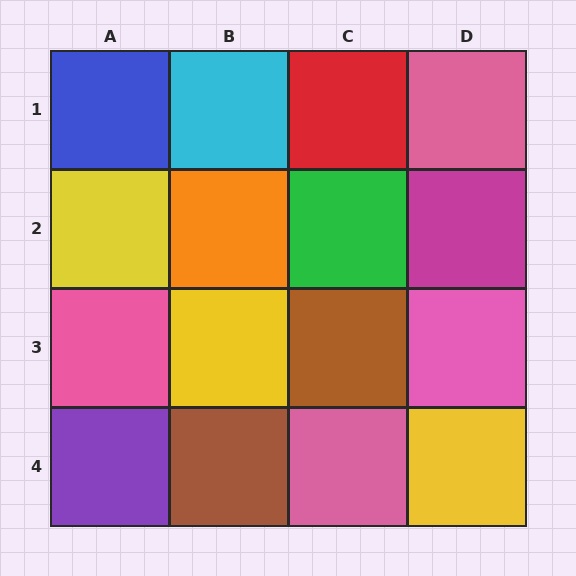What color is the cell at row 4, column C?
Pink.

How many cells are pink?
4 cells are pink.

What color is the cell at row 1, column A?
Blue.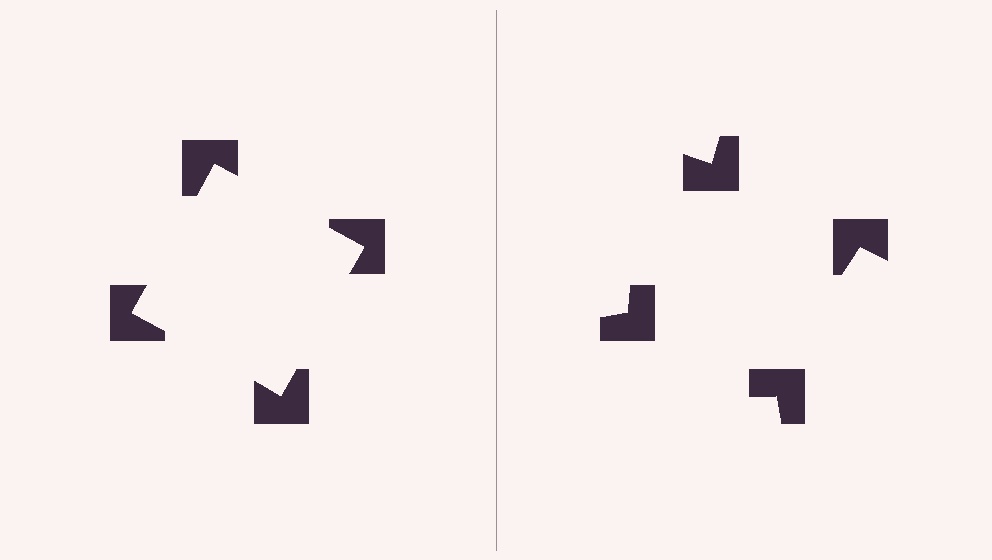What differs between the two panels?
The notched squares are positioned identically on both sides; only the wedge orientations differ. On the left they align to a square; on the right they are misaligned.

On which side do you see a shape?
An illusory square appears on the left side. On the right side the wedge cuts are rotated, so no coherent shape forms.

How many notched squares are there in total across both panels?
8 — 4 on each side.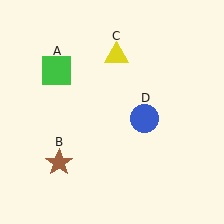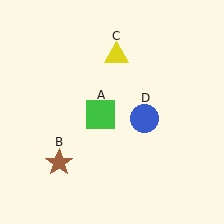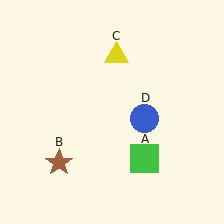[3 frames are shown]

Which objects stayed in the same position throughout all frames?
Brown star (object B) and yellow triangle (object C) and blue circle (object D) remained stationary.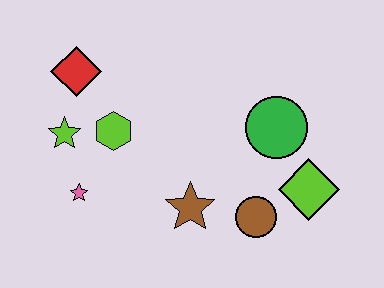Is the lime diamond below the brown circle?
No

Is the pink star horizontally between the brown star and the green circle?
No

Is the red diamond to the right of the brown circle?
No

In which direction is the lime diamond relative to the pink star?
The lime diamond is to the right of the pink star.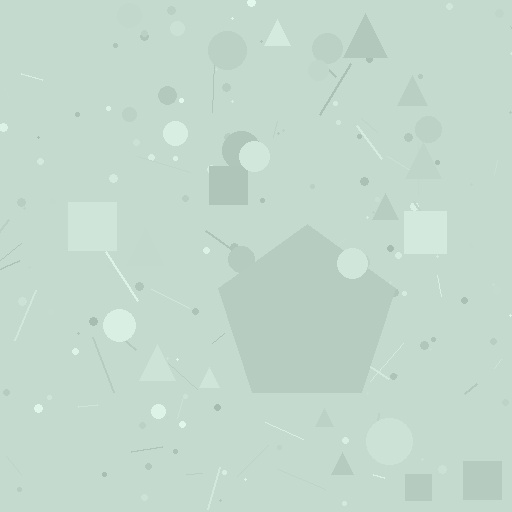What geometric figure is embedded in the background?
A pentagon is embedded in the background.